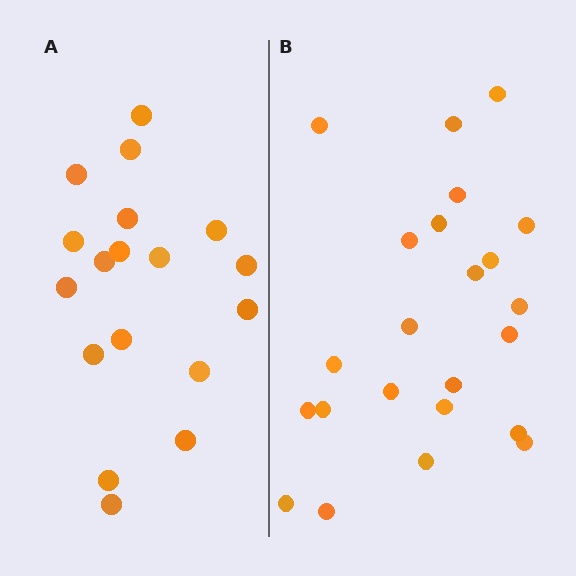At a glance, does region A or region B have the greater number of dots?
Region B (the right region) has more dots.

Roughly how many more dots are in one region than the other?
Region B has about 5 more dots than region A.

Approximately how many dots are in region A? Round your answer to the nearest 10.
About 20 dots. (The exact count is 18, which rounds to 20.)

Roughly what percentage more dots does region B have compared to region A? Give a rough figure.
About 30% more.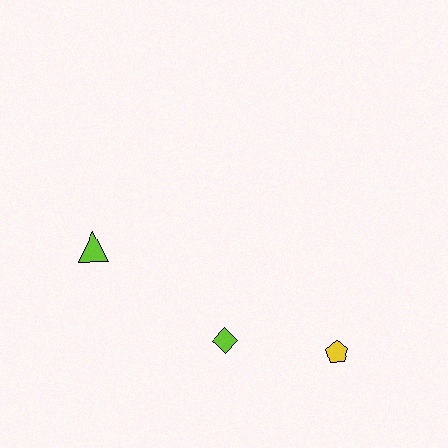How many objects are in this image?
There are 3 objects.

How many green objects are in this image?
There are no green objects.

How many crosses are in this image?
There are no crosses.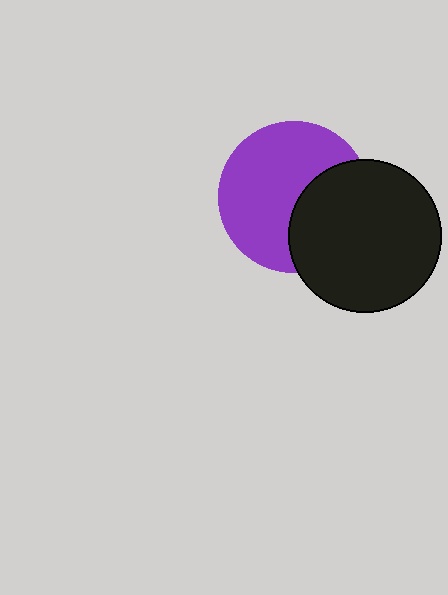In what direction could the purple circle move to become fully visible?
The purple circle could move left. That would shift it out from behind the black circle entirely.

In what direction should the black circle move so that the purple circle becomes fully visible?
The black circle should move right. That is the shortest direction to clear the overlap and leave the purple circle fully visible.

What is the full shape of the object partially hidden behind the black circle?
The partially hidden object is a purple circle.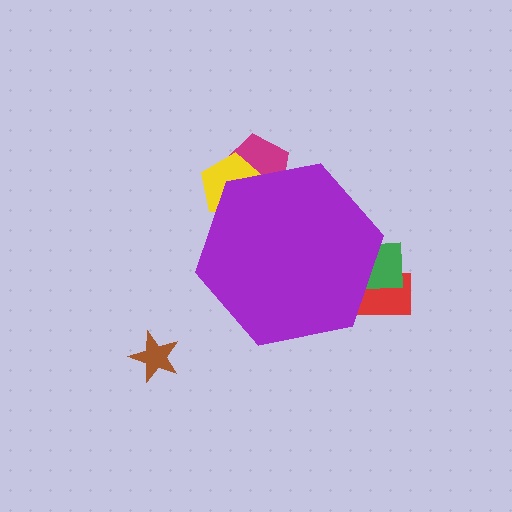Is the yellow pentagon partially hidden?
Yes, the yellow pentagon is partially hidden behind the purple hexagon.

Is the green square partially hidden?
Yes, the green square is partially hidden behind the purple hexagon.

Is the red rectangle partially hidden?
Yes, the red rectangle is partially hidden behind the purple hexagon.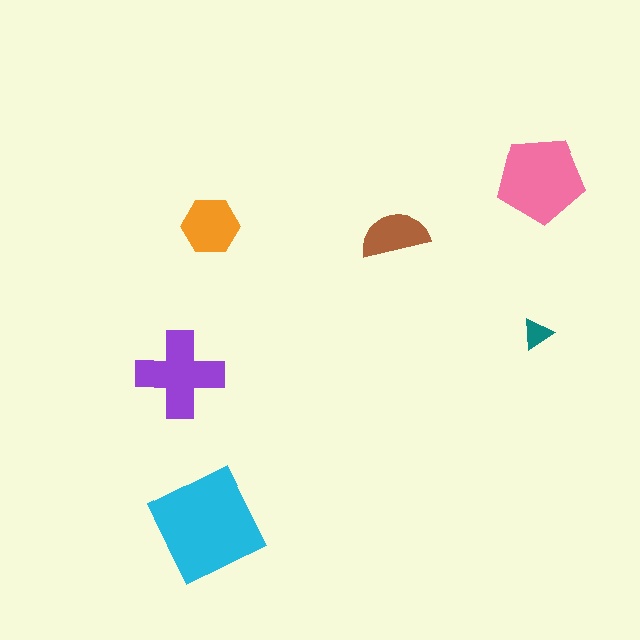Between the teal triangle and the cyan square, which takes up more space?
The cyan square.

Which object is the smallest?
The teal triangle.